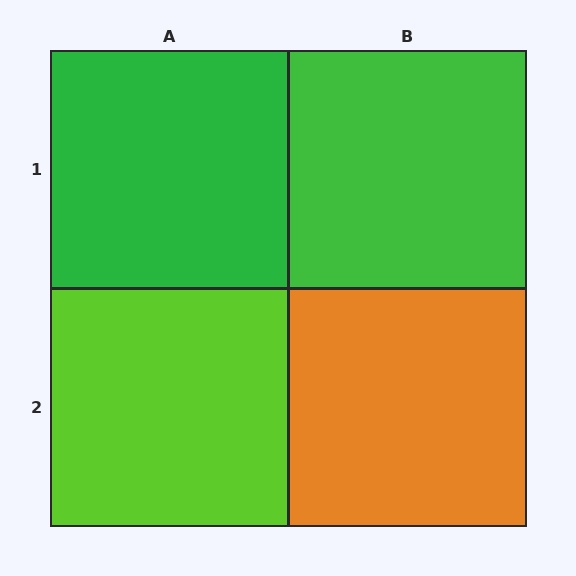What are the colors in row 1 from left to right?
Green, green.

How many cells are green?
2 cells are green.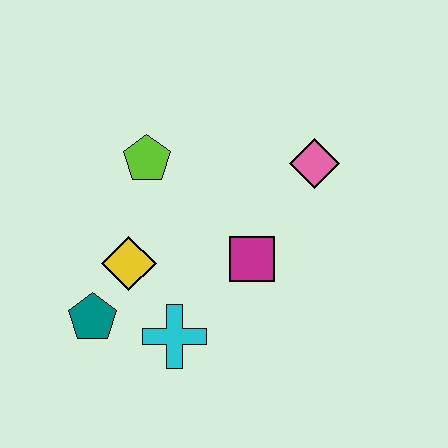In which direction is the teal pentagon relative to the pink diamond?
The teal pentagon is to the left of the pink diamond.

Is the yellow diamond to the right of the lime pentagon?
No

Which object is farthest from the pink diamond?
The teal pentagon is farthest from the pink diamond.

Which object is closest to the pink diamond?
The magenta square is closest to the pink diamond.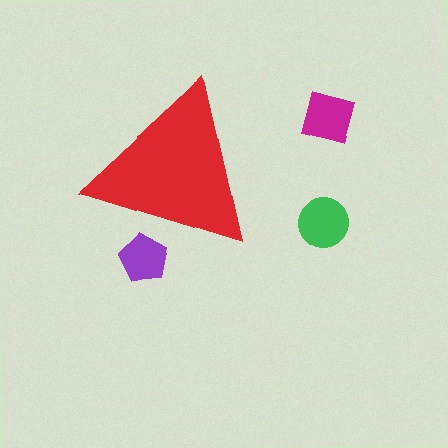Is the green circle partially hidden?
No, the green circle is fully visible.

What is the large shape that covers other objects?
A red triangle.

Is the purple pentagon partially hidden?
Yes, the purple pentagon is partially hidden behind the red triangle.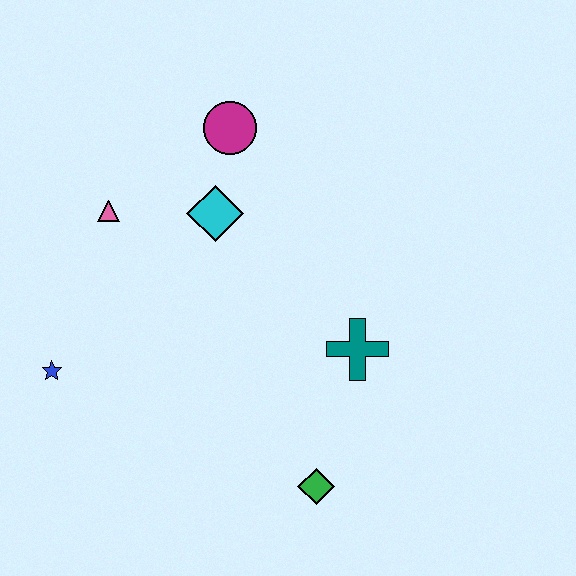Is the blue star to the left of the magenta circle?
Yes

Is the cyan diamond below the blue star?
No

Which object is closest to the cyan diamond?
The magenta circle is closest to the cyan diamond.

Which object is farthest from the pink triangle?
The green diamond is farthest from the pink triangle.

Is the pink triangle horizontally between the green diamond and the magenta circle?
No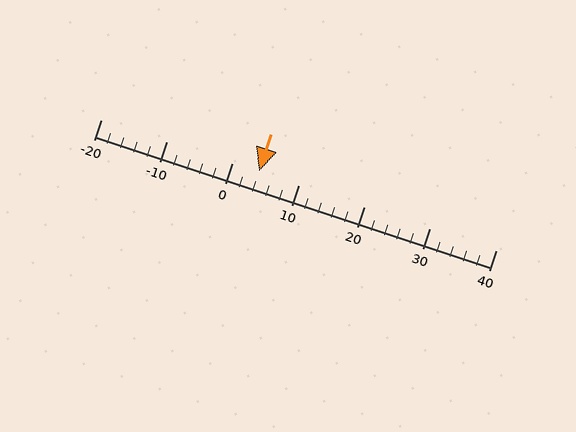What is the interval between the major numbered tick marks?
The major tick marks are spaced 10 units apart.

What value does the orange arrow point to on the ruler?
The orange arrow points to approximately 4.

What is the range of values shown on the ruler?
The ruler shows values from -20 to 40.